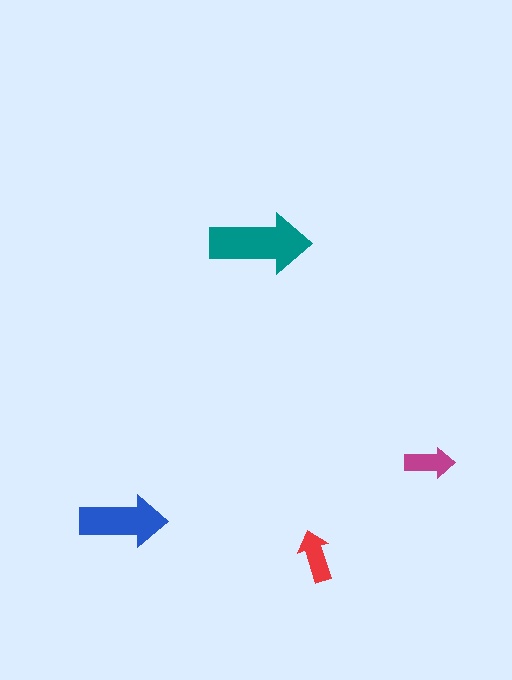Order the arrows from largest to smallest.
the teal one, the blue one, the red one, the magenta one.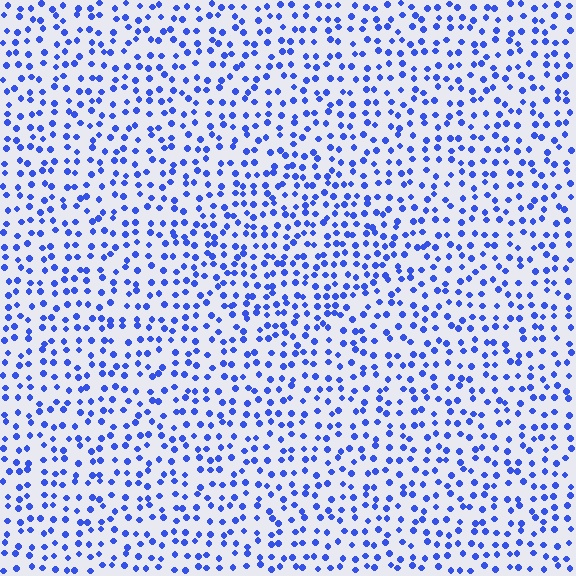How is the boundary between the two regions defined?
The boundary is defined by a change in element density (approximately 1.4x ratio). All elements are the same color, size, and shape.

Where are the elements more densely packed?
The elements are more densely packed inside the diamond boundary.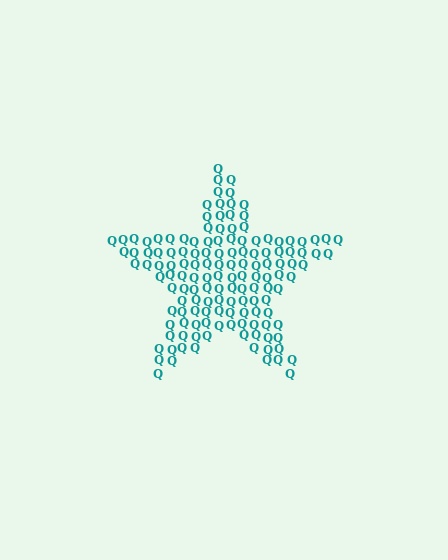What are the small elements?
The small elements are letter Q's.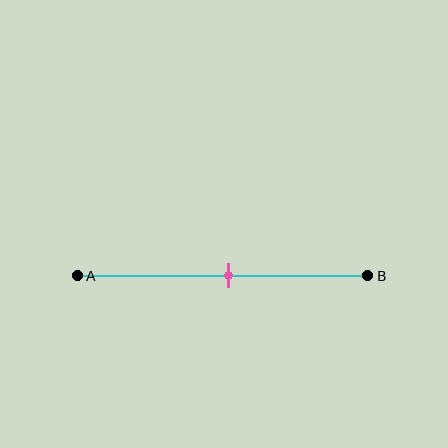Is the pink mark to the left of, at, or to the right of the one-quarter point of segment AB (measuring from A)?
The pink mark is to the right of the one-quarter point of segment AB.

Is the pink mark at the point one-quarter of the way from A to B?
No, the mark is at about 50% from A, not at the 25% one-quarter point.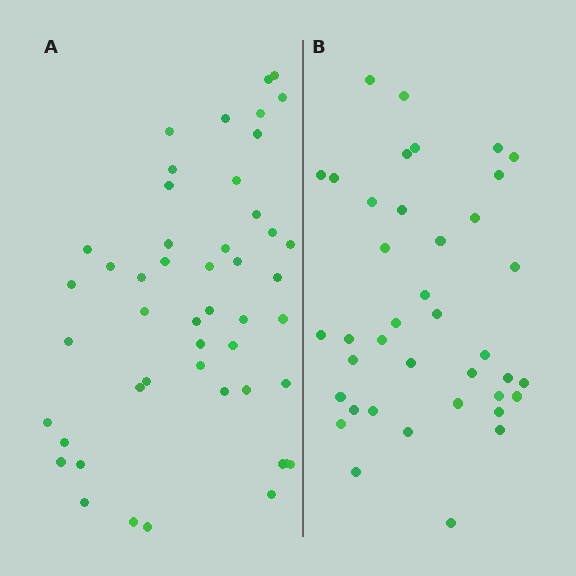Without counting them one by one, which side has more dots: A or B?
Region A (the left region) has more dots.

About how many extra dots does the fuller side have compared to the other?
Region A has roughly 8 or so more dots than region B.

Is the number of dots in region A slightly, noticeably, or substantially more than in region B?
Region A has only slightly more — the two regions are fairly close. The ratio is roughly 1.2 to 1.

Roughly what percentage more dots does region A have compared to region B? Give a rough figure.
About 25% more.